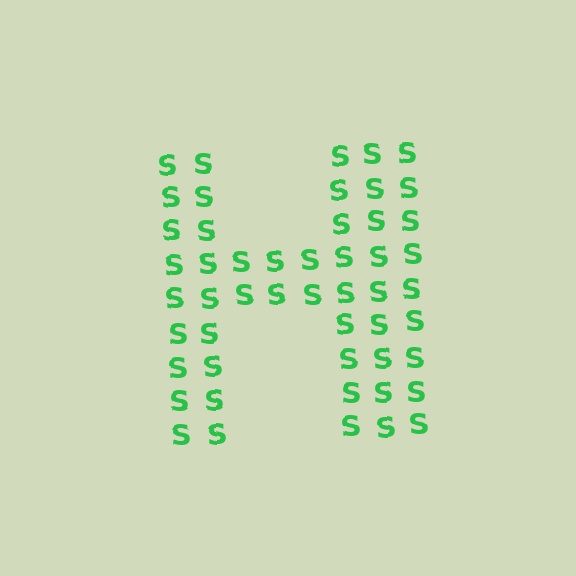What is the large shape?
The large shape is the letter H.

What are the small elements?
The small elements are letter S's.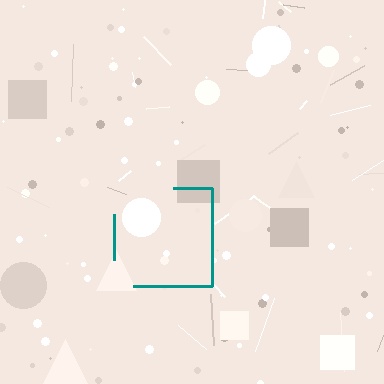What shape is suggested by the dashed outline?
The dashed outline suggests a square.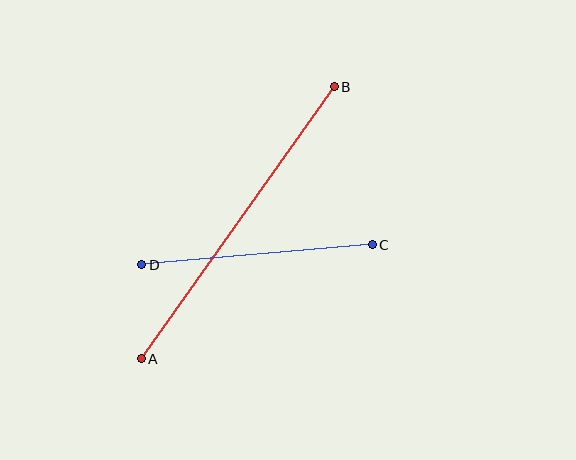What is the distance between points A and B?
The distance is approximately 333 pixels.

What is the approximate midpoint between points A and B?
The midpoint is at approximately (238, 223) pixels.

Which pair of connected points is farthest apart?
Points A and B are farthest apart.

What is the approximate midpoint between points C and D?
The midpoint is at approximately (257, 255) pixels.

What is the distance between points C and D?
The distance is approximately 231 pixels.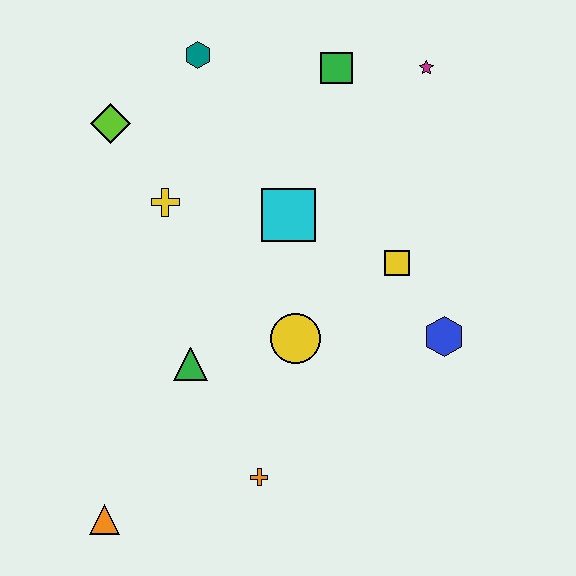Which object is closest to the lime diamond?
The yellow cross is closest to the lime diamond.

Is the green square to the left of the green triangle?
No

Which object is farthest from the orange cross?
The magenta star is farthest from the orange cross.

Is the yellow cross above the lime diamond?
No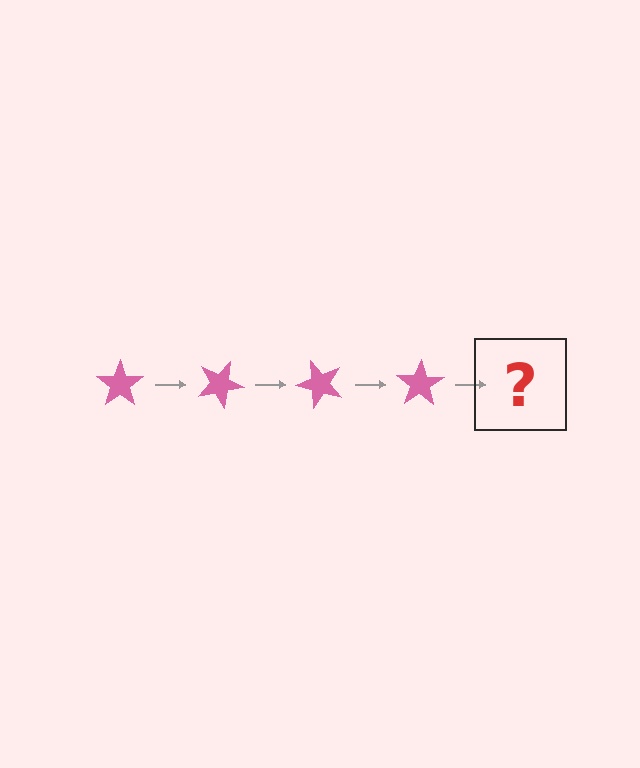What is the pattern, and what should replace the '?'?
The pattern is that the star rotates 25 degrees each step. The '?' should be a pink star rotated 100 degrees.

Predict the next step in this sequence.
The next step is a pink star rotated 100 degrees.